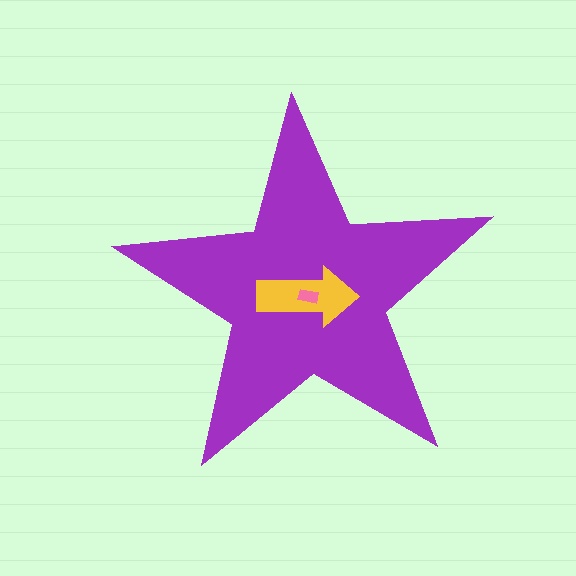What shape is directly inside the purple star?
The yellow arrow.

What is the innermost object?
The pink rectangle.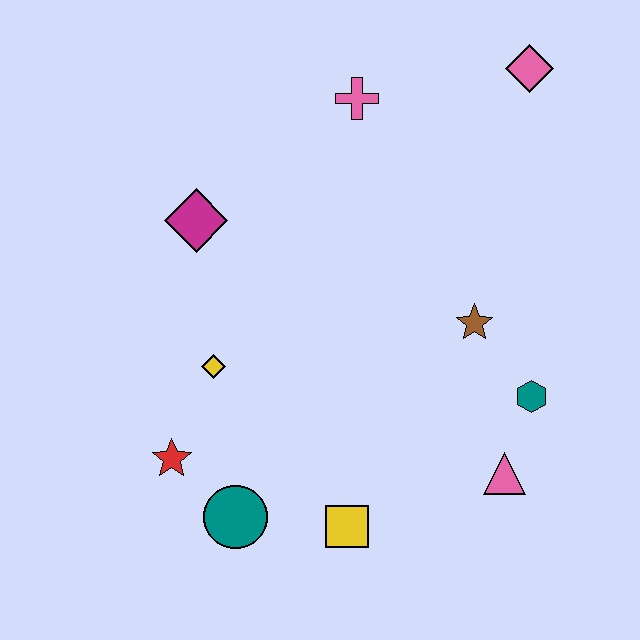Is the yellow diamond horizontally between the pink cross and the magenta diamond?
Yes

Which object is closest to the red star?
The teal circle is closest to the red star.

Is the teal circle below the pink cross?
Yes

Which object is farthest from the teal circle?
The pink diamond is farthest from the teal circle.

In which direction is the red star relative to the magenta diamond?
The red star is below the magenta diamond.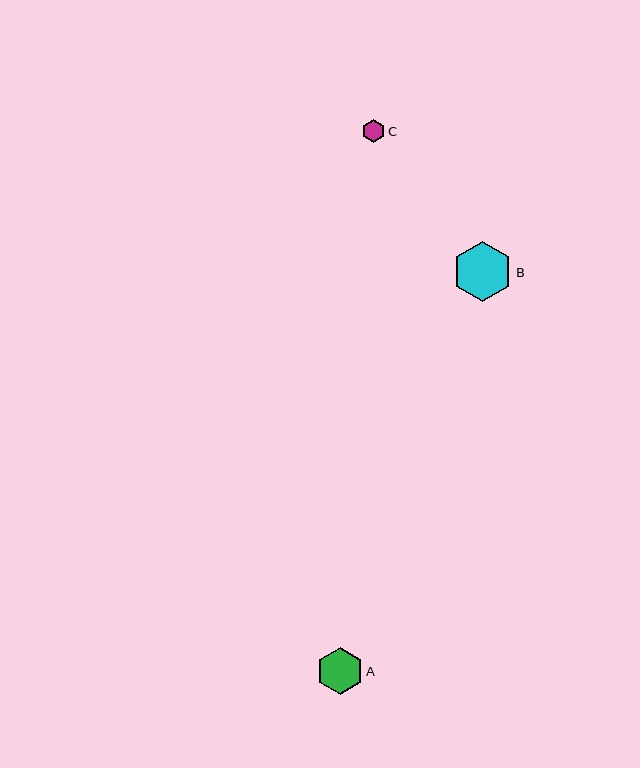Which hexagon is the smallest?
Hexagon C is the smallest with a size of approximately 24 pixels.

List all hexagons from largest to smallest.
From largest to smallest: B, A, C.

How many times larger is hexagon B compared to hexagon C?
Hexagon B is approximately 2.5 times the size of hexagon C.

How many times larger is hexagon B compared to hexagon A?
Hexagon B is approximately 1.3 times the size of hexagon A.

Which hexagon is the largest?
Hexagon B is the largest with a size of approximately 60 pixels.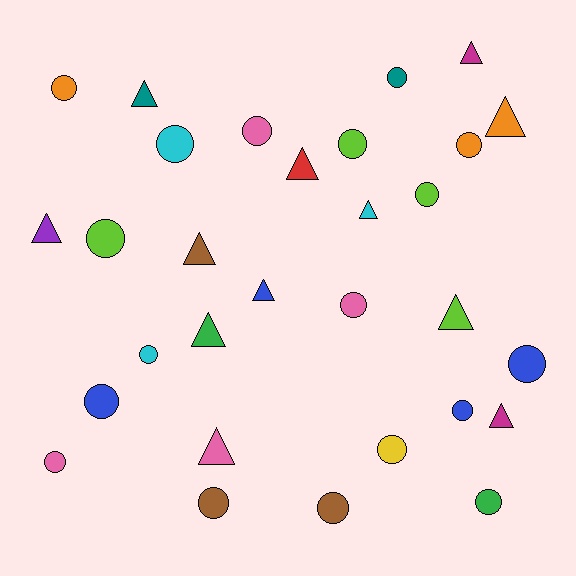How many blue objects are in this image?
There are 4 blue objects.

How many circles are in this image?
There are 18 circles.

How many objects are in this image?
There are 30 objects.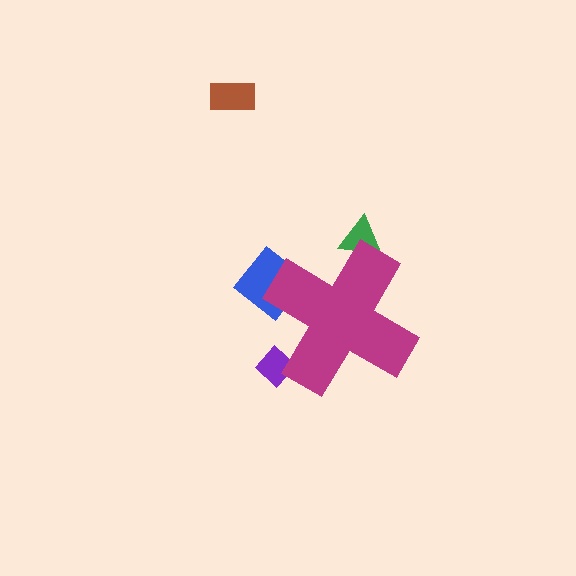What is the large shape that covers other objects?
A magenta cross.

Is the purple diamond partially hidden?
Yes, the purple diamond is partially hidden behind the magenta cross.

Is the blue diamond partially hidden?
Yes, the blue diamond is partially hidden behind the magenta cross.